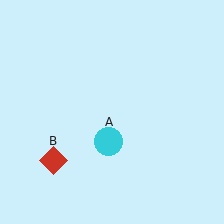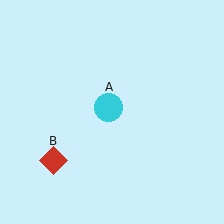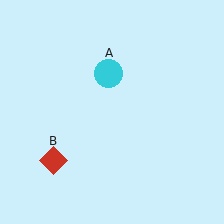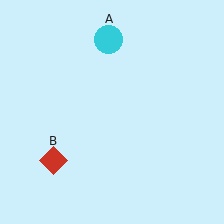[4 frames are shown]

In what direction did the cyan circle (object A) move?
The cyan circle (object A) moved up.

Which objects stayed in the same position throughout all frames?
Red diamond (object B) remained stationary.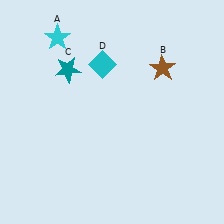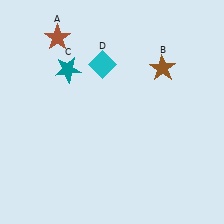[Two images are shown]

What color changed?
The star (A) changed from cyan in Image 1 to brown in Image 2.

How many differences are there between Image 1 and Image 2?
There is 1 difference between the two images.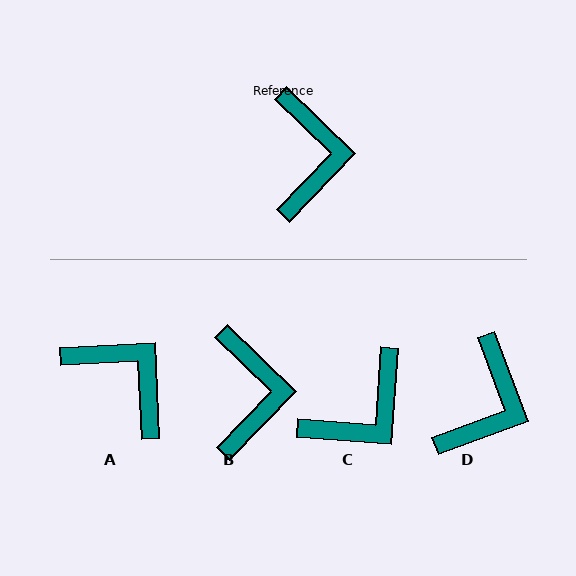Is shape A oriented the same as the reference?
No, it is off by about 47 degrees.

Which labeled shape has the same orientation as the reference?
B.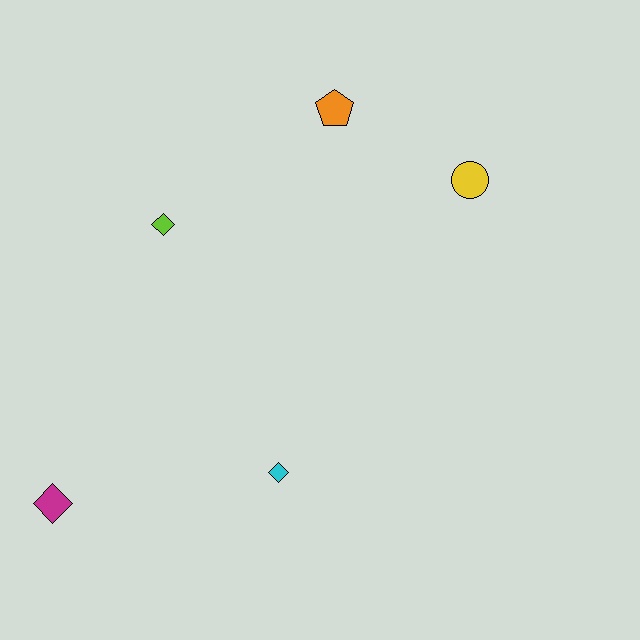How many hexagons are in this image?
There are no hexagons.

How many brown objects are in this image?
There are no brown objects.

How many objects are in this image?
There are 5 objects.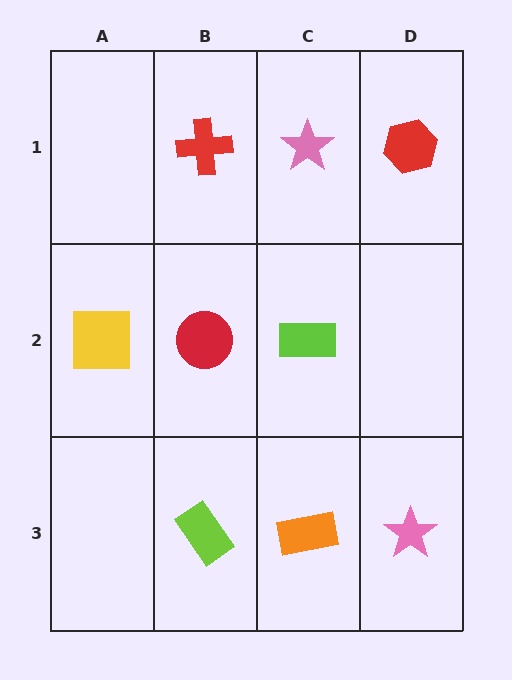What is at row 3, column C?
An orange rectangle.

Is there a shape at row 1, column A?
No, that cell is empty.